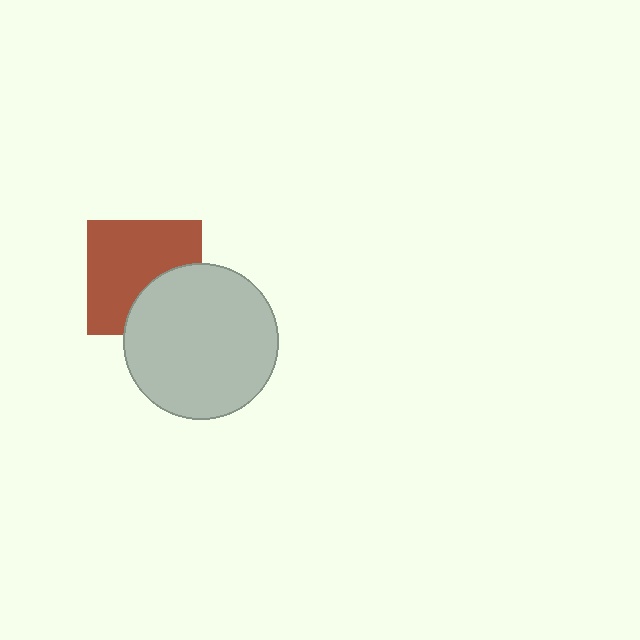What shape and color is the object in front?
The object in front is a light gray circle.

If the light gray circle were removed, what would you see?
You would see the complete brown square.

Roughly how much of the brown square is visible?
Most of it is visible (roughly 67%).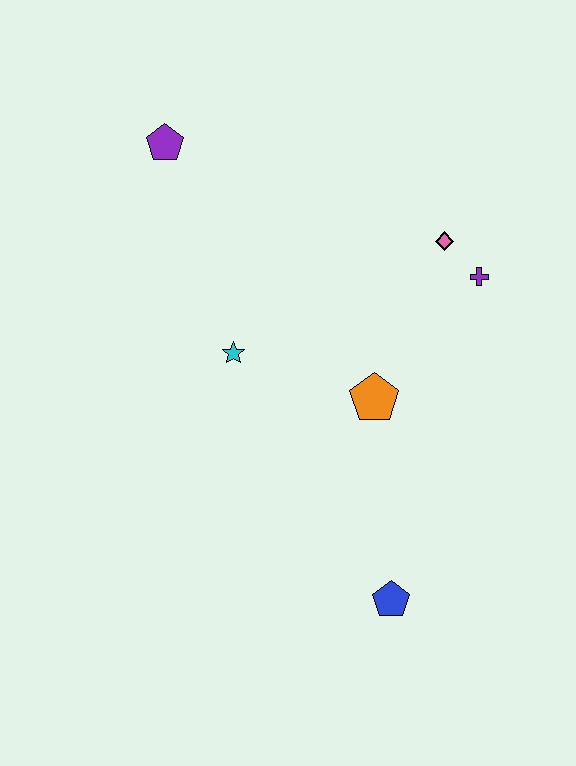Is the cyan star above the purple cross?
No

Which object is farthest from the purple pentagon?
The blue pentagon is farthest from the purple pentagon.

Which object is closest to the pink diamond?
The purple cross is closest to the pink diamond.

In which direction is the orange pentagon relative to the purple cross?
The orange pentagon is below the purple cross.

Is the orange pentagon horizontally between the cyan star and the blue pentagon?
Yes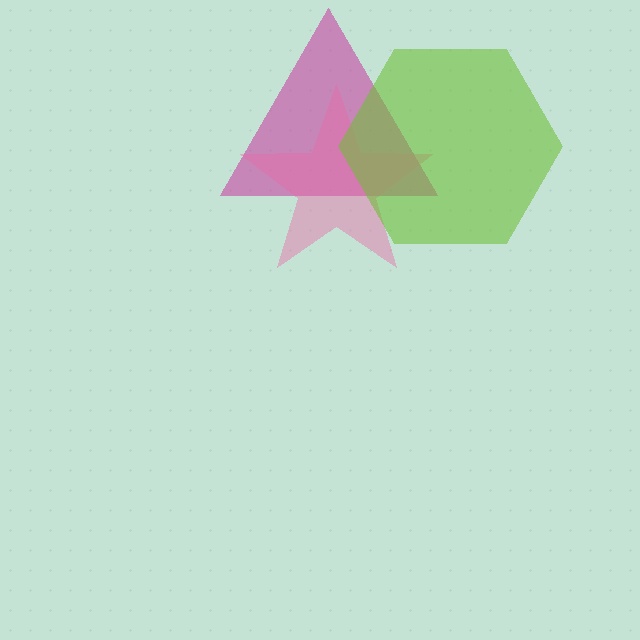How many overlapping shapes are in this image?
There are 3 overlapping shapes in the image.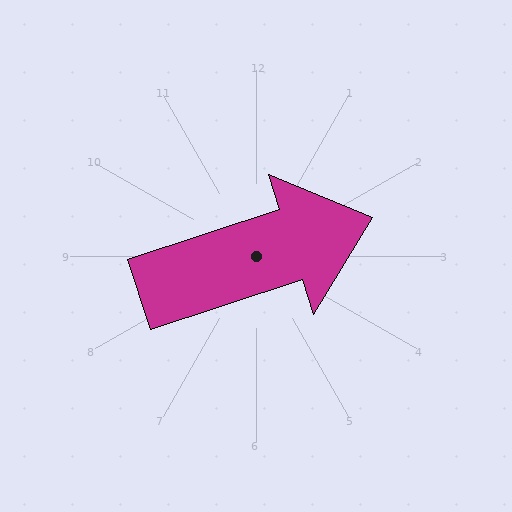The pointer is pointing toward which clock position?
Roughly 2 o'clock.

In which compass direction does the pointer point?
East.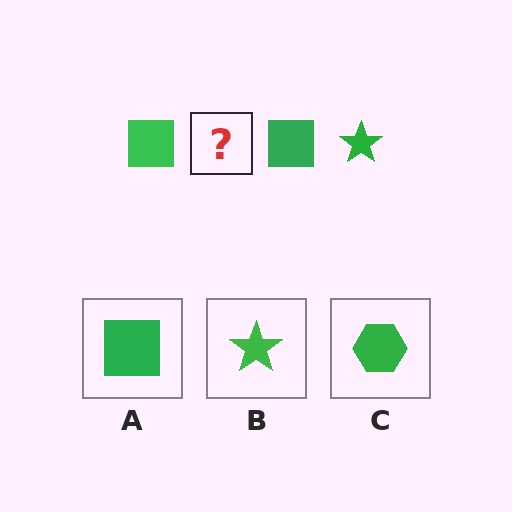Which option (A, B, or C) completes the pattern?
B.